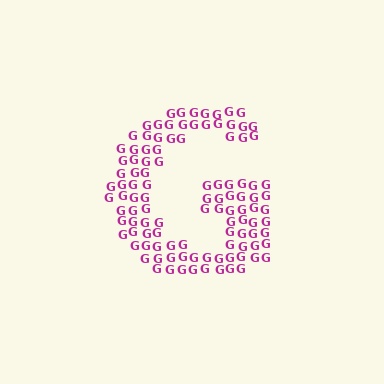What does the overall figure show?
The overall figure shows the letter G.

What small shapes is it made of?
It is made of small letter G's.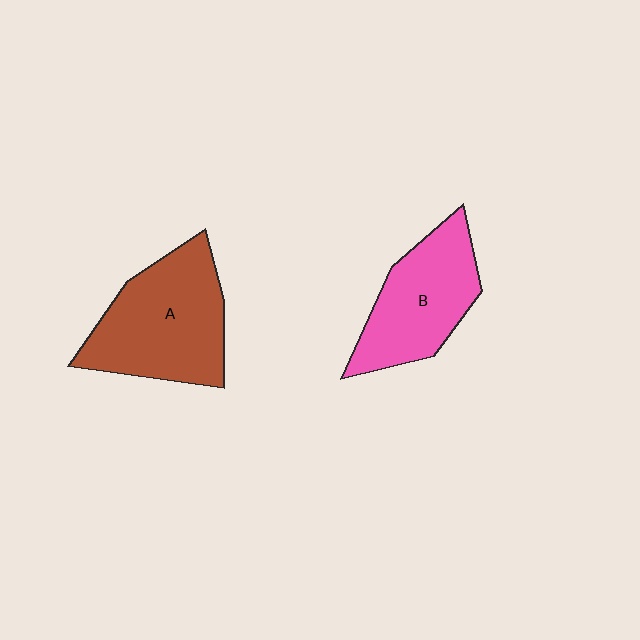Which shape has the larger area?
Shape A (brown).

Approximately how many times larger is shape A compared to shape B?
Approximately 1.2 times.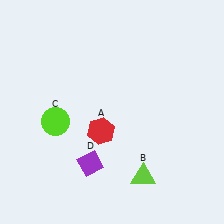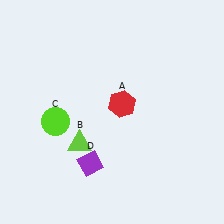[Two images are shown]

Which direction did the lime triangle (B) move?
The lime triangle (B) moved left.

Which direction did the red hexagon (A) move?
The red hexagon (A) moved up.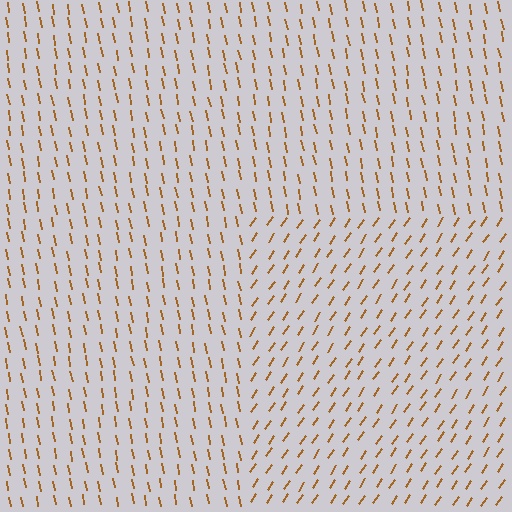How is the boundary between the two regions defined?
The boundary is defined purely by a change in line orientation (approximately 45 degrees difference). All lines are the same color and thickness.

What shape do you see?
I see a rectangle.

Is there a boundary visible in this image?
Yes, there is a texture boundary formed by a change in line orientation.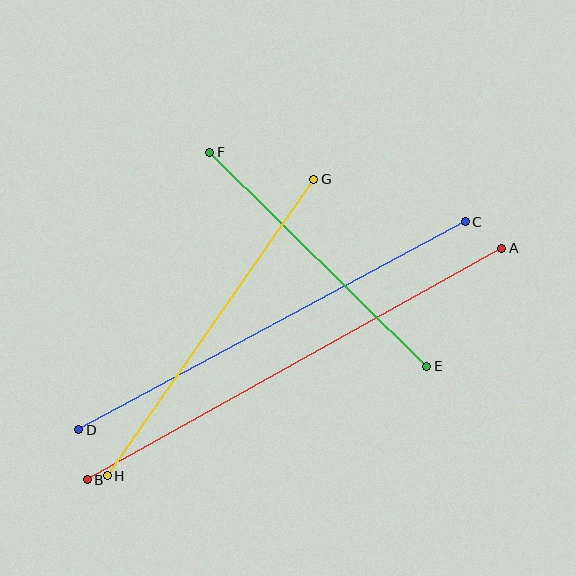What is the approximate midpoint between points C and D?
The midpoint is at approximately (272, 326) pixels.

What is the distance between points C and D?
The distance is approximately 439 pixels.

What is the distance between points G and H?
The distance is approximately 361 pixels.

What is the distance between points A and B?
The distance is approximately 475 pixels.